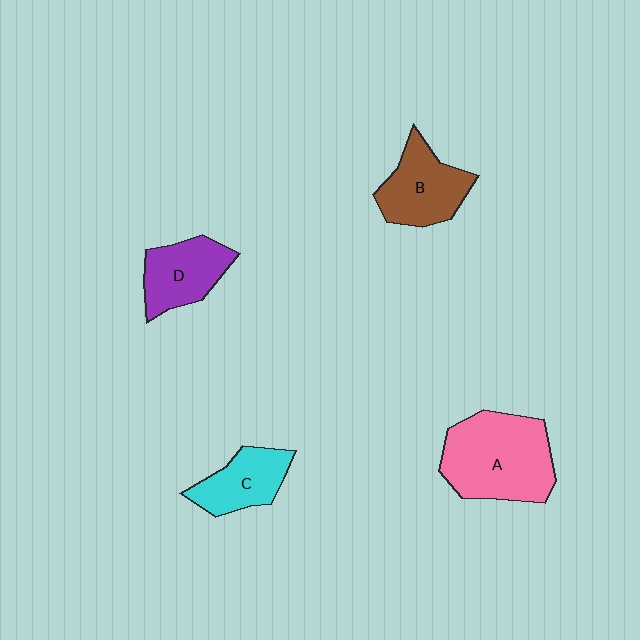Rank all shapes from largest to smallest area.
From largest to smallest: A (pink), B (brown), D (purple), C (cyan).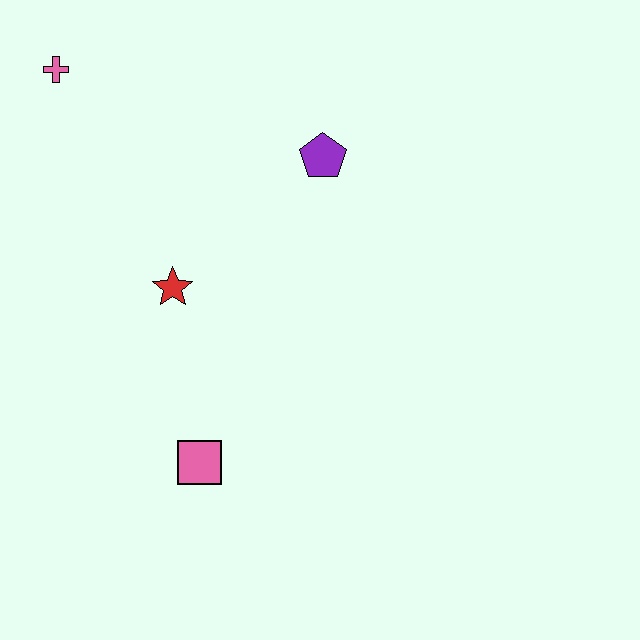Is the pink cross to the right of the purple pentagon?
No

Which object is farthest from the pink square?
The pink cross is farthest from the pink square.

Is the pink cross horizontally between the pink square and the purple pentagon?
No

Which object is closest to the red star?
The pink square is closest to the red star.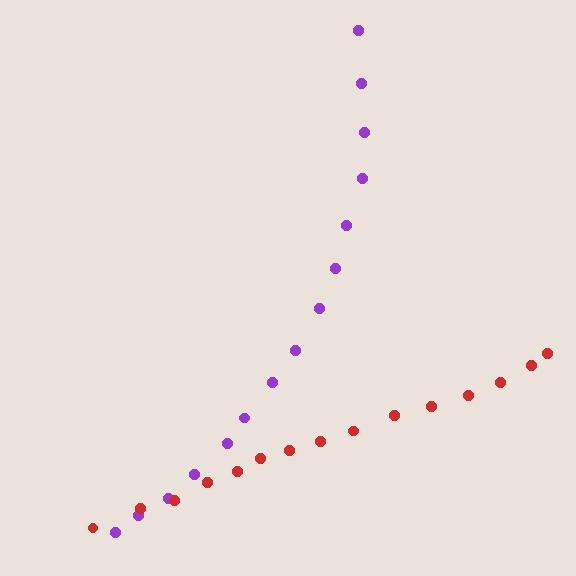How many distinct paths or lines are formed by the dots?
There are 2 distinct paths.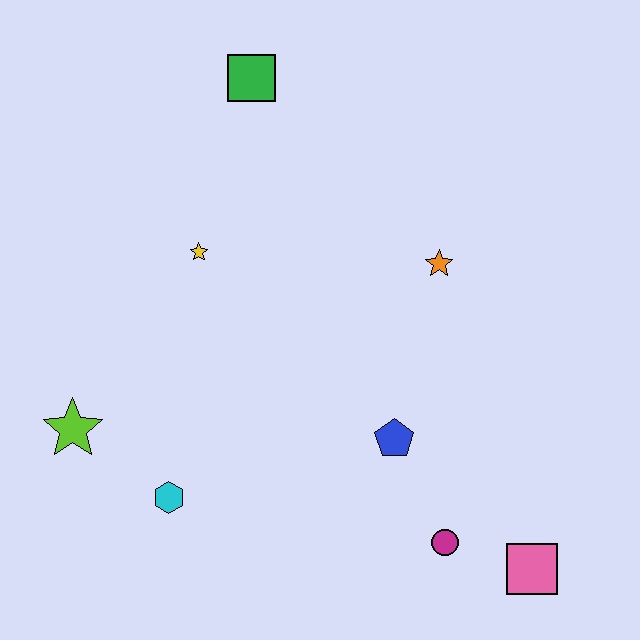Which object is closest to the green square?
The yellow star is closest to the green square.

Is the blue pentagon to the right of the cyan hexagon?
Yes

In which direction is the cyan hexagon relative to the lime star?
The cyan hexagon is to the right of the lime star.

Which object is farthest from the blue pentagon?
The green square is farthest from the blue pentagon.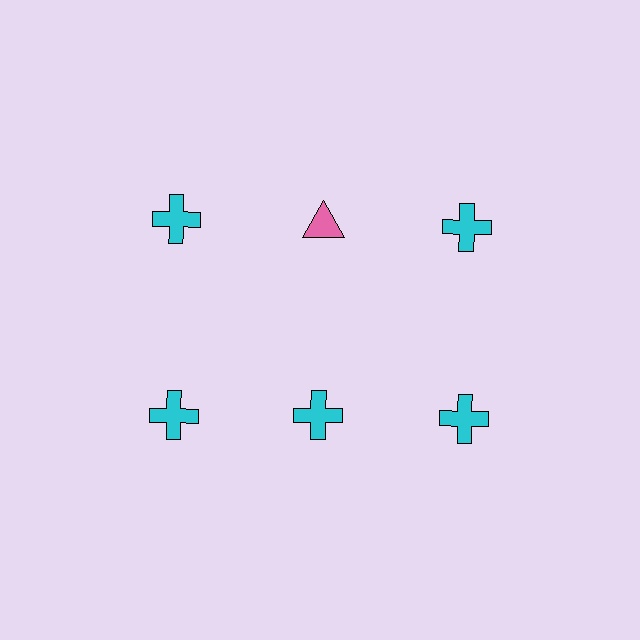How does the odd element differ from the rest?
It differs in both color (pink instead of cyan) and shape (triangle instead of cross).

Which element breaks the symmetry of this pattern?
The pink triangle in the top row, second from left column breaks the symmetry. All other shapes are cyan crosses.